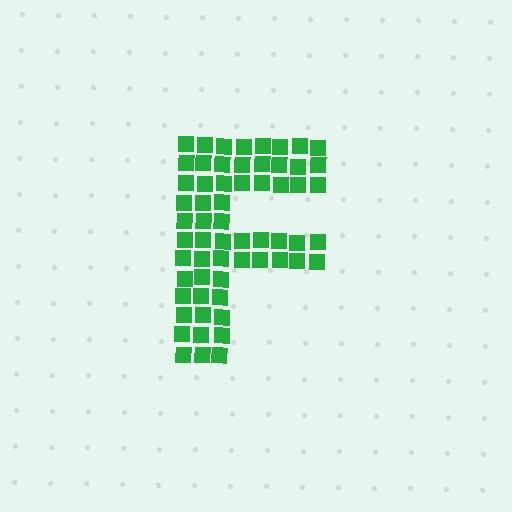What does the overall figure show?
The overall figure shows the letter F.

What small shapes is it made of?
It is made of small squares.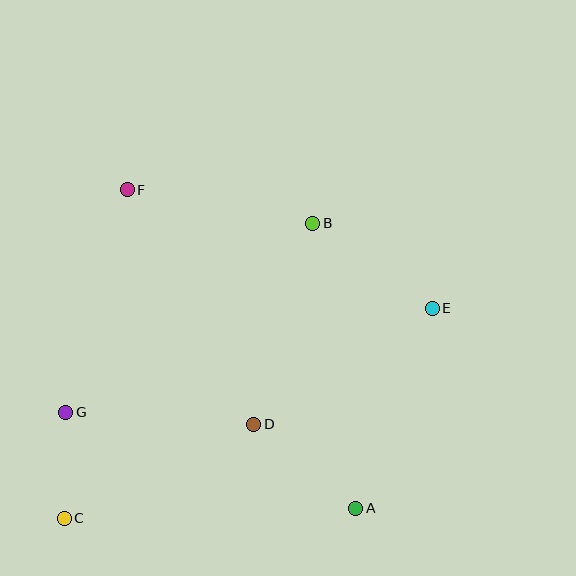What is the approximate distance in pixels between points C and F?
The distance between C and F is approximately 335 pixels.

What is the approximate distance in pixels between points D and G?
The distance between D and G is approximately 189 pixels.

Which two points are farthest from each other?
Points C and E are farthest from each other.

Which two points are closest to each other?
Points C and G are closest to each other.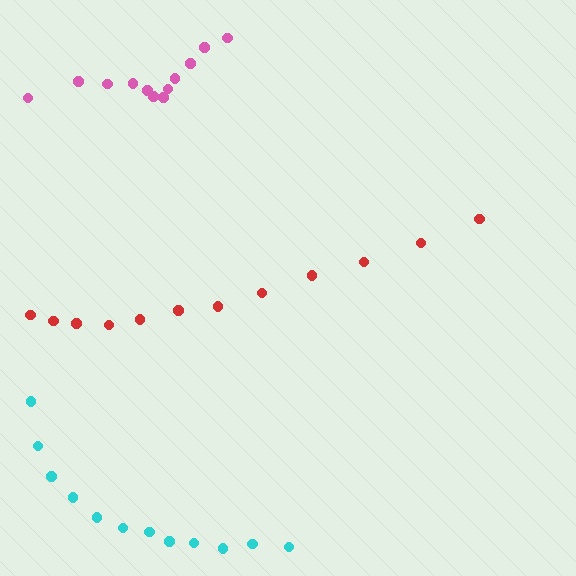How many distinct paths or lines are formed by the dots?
There are 3 distinct paths.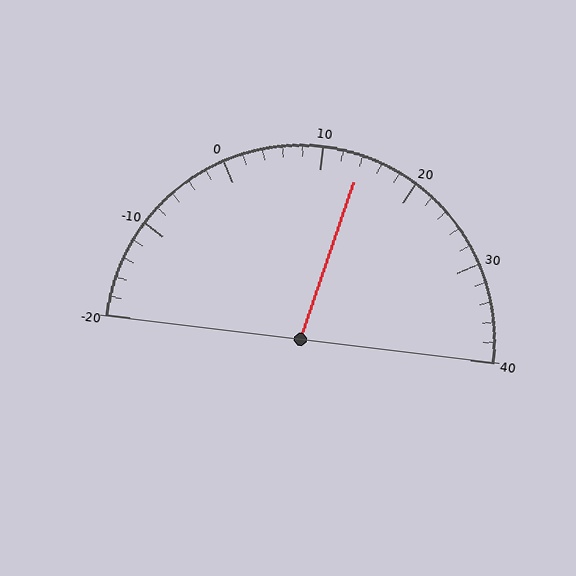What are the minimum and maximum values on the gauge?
The gauge ranges from -20 to 40.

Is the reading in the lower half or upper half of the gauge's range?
The reading is in the upper half of the range (-20 to 40).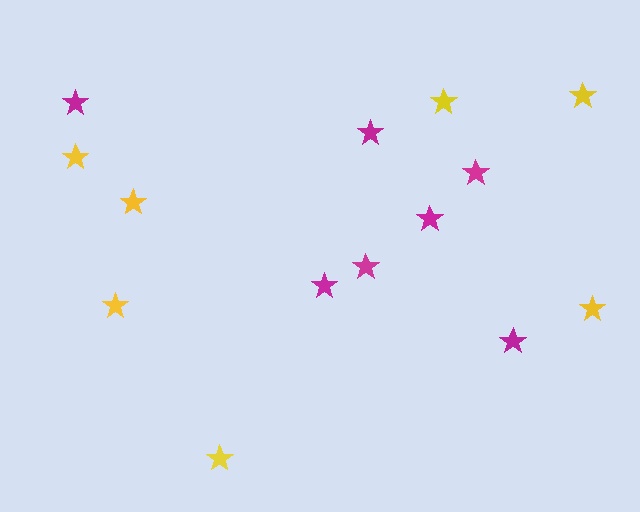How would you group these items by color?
There are 2 groups: one group of magenta stars (7) and one group of yellow stars (7).